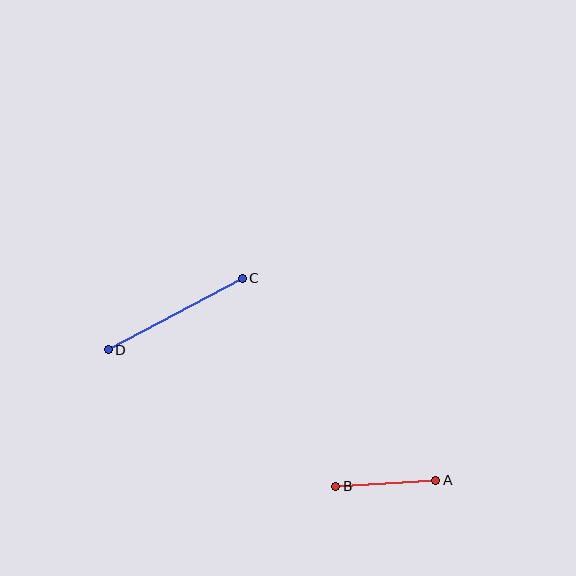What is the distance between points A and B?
The distance is approximately 100 pixels.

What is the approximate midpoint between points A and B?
The midpoint is at approximately (386, 483) pixels.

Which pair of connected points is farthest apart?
Points C and D are farthest apart.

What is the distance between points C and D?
The distance is approximately 152 pixels.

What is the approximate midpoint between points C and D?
The midpoint is at approximately (175, 314) pixels.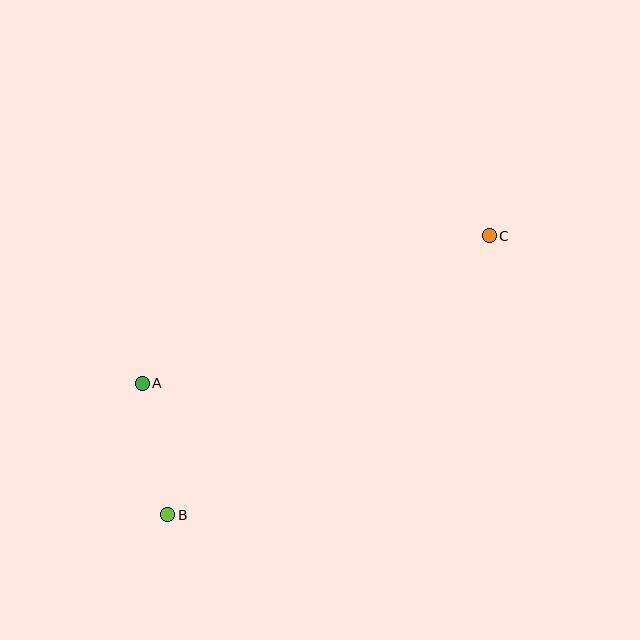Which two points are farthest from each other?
Points B and C are farthest from each other.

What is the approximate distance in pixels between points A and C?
The distance between A and C is approximately 377 pixels.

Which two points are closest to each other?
Points A and B are closest to each other.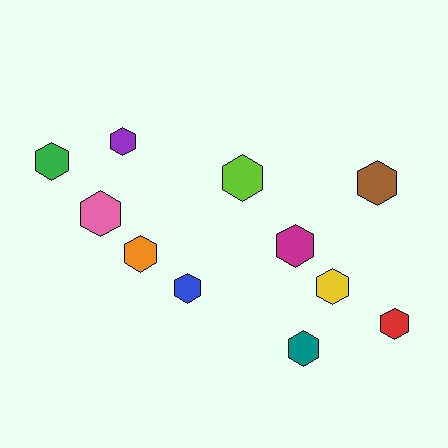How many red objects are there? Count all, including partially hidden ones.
There is 1 red object.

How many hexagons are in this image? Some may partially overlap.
There are 11 hexagons.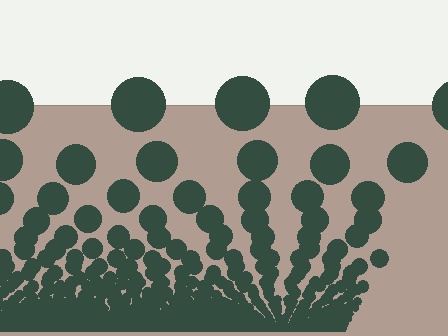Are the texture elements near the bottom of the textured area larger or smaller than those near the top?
Smaller. The gradient is inverted — elements near the bottom are smaller and denser.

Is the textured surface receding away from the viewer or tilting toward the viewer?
The surface appears to tilt toward the viewer. Texture elements get larger and sparser toward the top.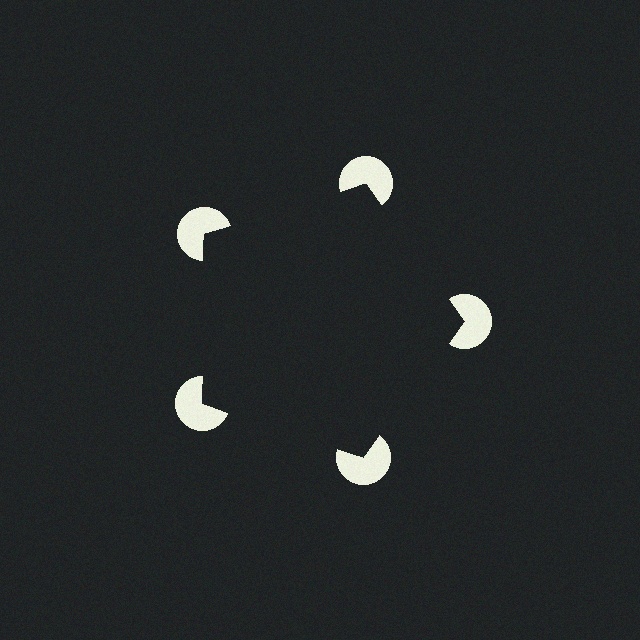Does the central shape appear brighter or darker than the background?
It typically appears slightly darker than the background, even though no actual brightness change is drawn.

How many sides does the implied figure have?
5 sides.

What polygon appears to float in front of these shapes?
An illusory pentagon — its edges are inferred from the aligned wedge cuts in the pac-man discs, not physically drawn.